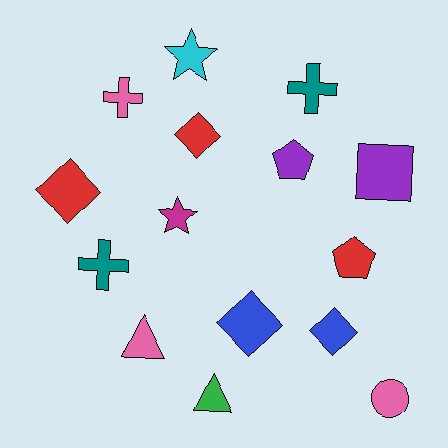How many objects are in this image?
There are 15 objects.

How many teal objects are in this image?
There are 2 teal objects.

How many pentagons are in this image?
There are 2 pentagons.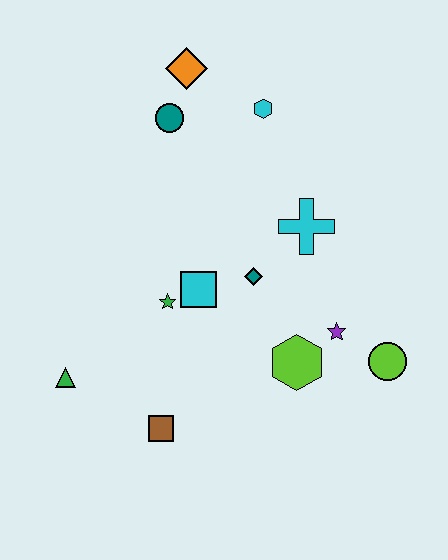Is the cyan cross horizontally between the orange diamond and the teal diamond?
No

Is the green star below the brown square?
No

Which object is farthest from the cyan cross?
The green triangle is farthest from the cyan cross.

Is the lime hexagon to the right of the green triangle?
Yes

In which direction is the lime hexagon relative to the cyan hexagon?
The lime hexagon is below the cyan hexagon.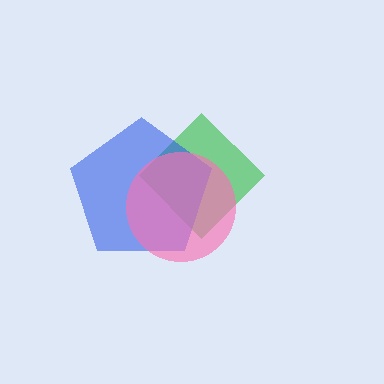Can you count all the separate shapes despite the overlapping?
Yes, there are 3 separate shapes.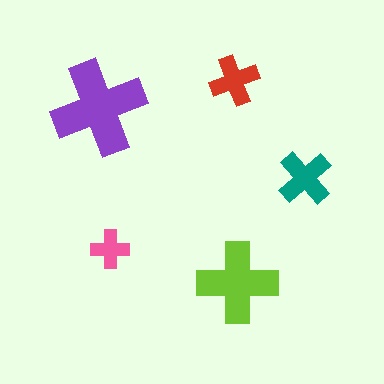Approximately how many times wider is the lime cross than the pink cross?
About 2 times wider.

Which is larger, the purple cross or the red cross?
The purple one.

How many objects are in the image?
There are 5 objects in the image.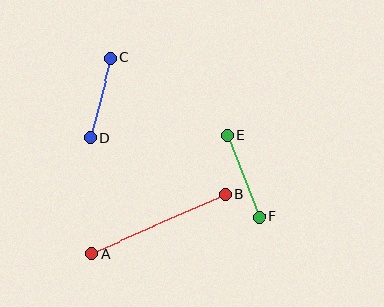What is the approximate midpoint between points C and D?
The midpoint is at approximately (100, 98) pixels.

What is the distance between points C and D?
The distance is approximately 82 pixels.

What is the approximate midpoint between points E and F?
The midpoint is at approximately (243, 176) pixels.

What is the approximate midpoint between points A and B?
The midpoint is at approximately (158, 224) pixels.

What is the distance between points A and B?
The distance is approximately 147 pixels.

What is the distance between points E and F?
The distance is approximately 88 pixels.